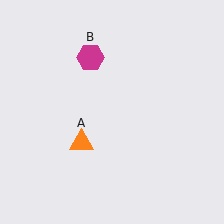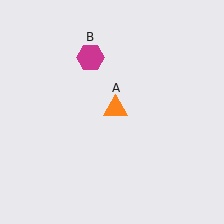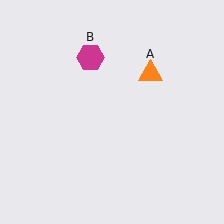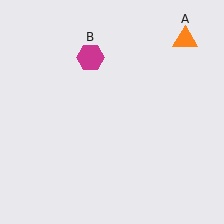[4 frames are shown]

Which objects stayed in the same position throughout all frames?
Magenta hexagon (object B) remained stationary.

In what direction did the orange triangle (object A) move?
The orange triangle (object A) moved up and to the right.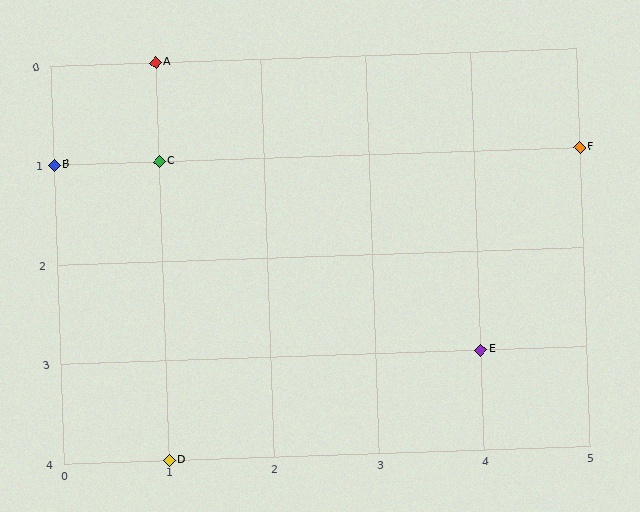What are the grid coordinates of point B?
Point B is at grid coordinates (0, 1).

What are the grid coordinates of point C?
Point C is at grid coordinates (1, 1).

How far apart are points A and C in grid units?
Points A and C are 1 row apart.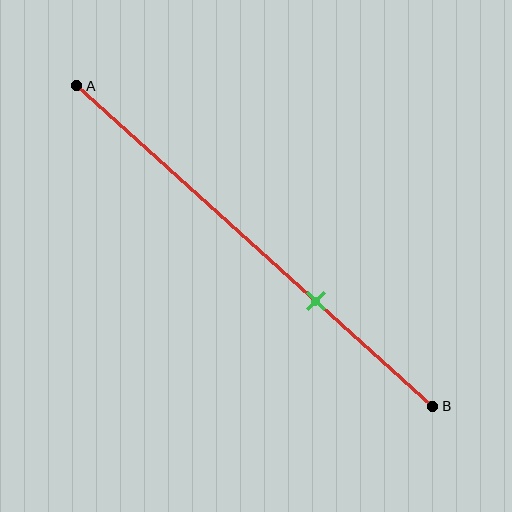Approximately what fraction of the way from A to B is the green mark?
The green mark is approximately 65% of the way from A to B.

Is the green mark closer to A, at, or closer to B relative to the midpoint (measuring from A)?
The green mark is closer to point B than the midpoint of segment AB.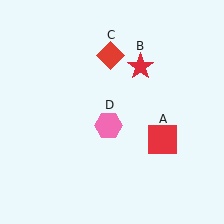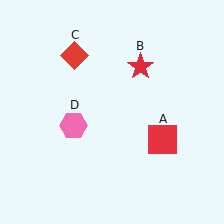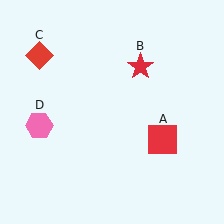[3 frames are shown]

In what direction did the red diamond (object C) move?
The red diamond (object C) moved left.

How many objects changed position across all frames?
2 objects changed position: red diamond (object C), pink hexagon (object D).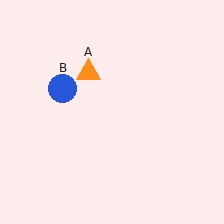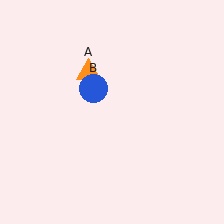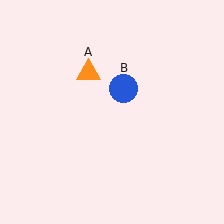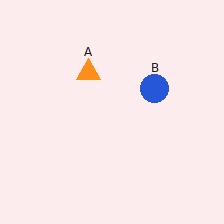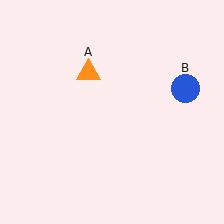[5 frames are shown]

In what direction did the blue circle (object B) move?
The blue circle (object B) moved right.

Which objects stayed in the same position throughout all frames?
Orange triangle (object A) remained stationary.